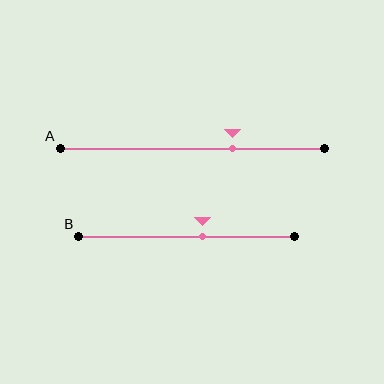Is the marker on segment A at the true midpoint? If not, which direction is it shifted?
No, the marker on segment A is shifted to the right by about 15% of the segment length.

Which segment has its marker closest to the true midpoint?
Segment B has its marker closest to the true midpoint.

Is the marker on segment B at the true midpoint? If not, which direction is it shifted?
No, the marker on segment B is shifted to the right by about 8% of the segment length.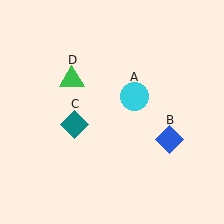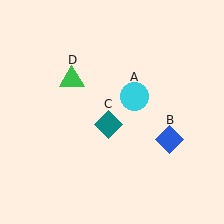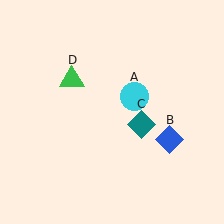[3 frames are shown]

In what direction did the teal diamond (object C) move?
The teal diamond (object C) moved right.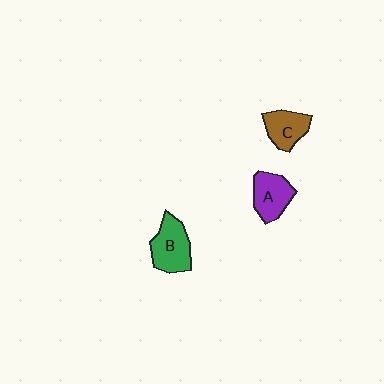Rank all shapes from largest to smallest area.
From largest to smallest: B (green), A (purple), C (brown).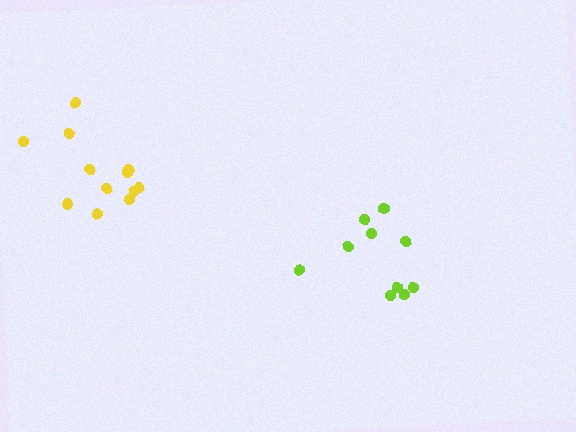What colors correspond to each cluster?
The clusters are colored: lime, yellow.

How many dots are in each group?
Group 1: 10 dots, Group 2: 12 dots (22 total).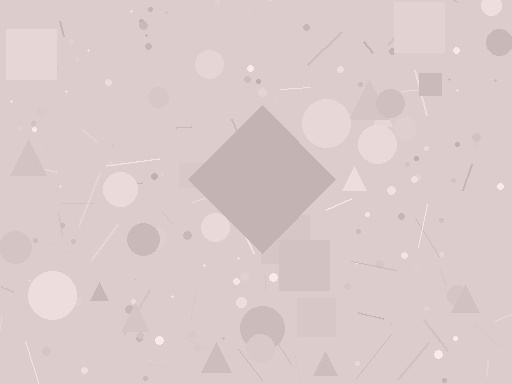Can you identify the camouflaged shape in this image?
The camouflaged shape is a diamond.